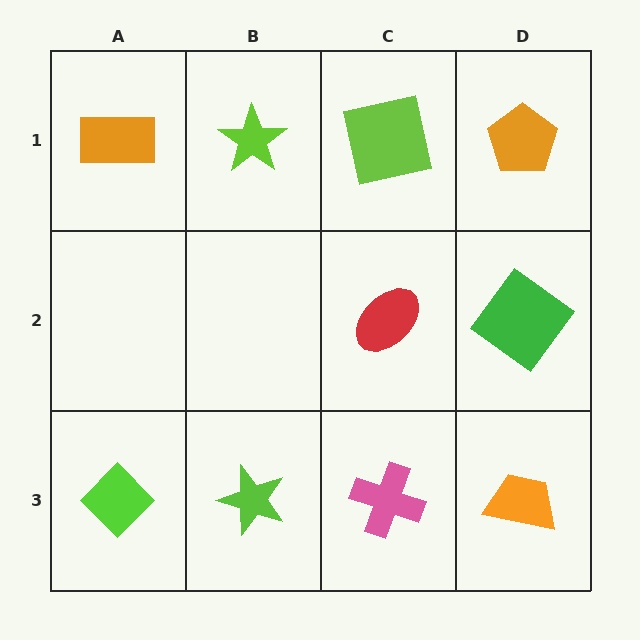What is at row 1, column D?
An orange pentagon.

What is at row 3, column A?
A lime diamond.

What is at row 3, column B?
A lime star.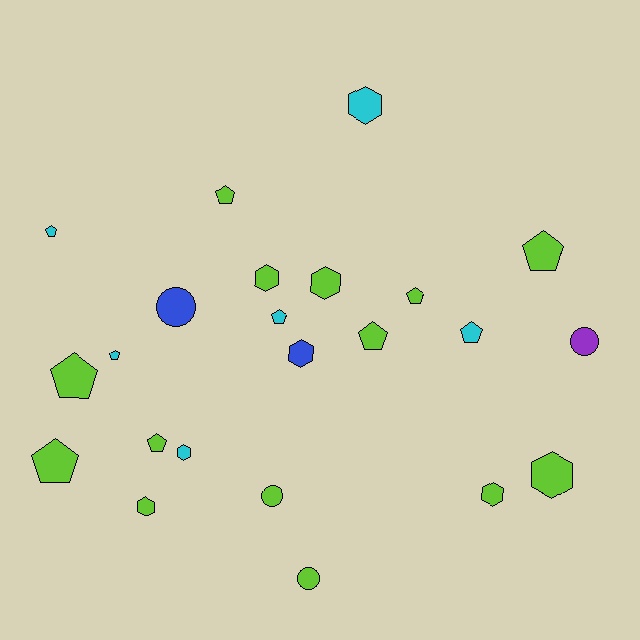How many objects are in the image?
There are 23 objects.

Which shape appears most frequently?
Pentagon, with 11 objects.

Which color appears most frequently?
Lime, with 14 objects.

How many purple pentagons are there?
There are no purple pentagons.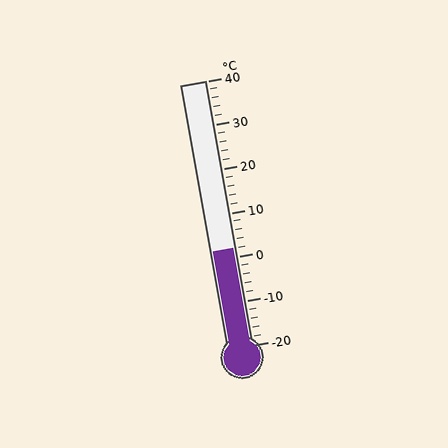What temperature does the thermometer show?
The thermometer shows approximately 2°C.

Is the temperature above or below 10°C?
The temperature is below 10°C.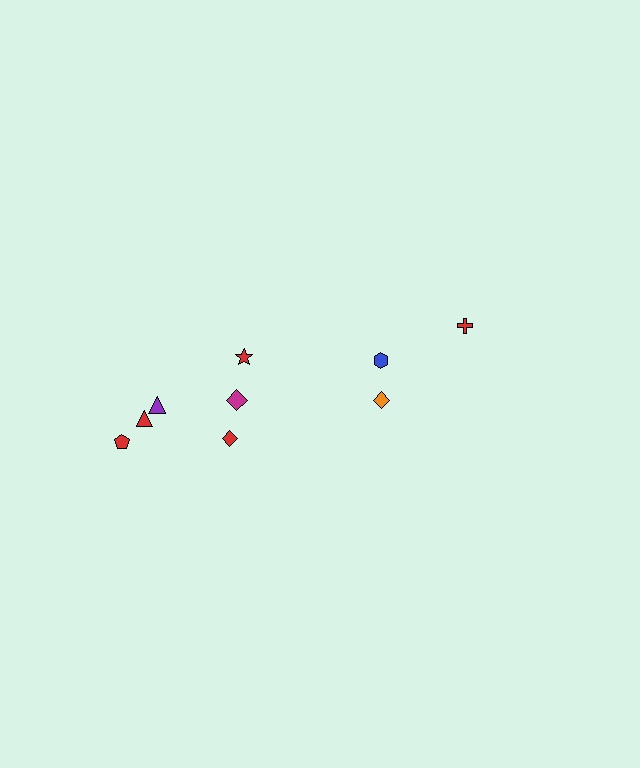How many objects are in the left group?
There are 6 objects.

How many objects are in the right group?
There are 3 objects.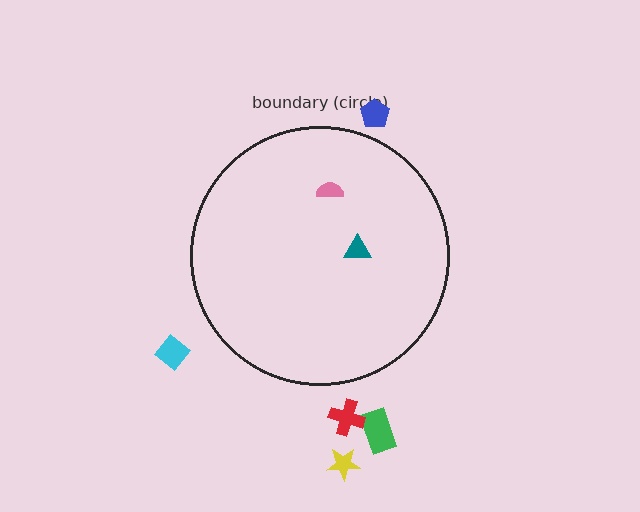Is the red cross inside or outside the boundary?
Outside.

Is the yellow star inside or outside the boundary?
Outside.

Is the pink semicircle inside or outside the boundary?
Inside.